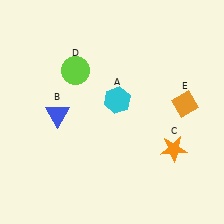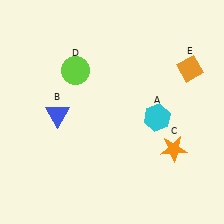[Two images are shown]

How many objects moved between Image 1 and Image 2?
2 objects moved between the two images.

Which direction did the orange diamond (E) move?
The orange diamond (E) moved up.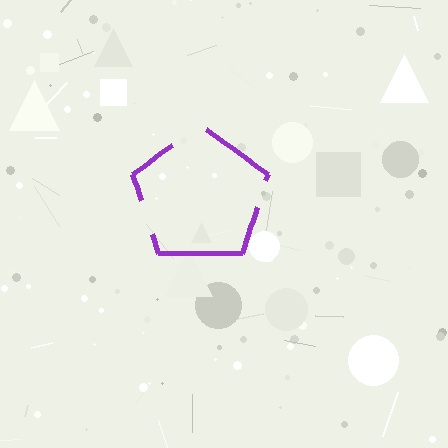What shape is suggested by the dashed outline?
The dashed outline suggests a pentagon.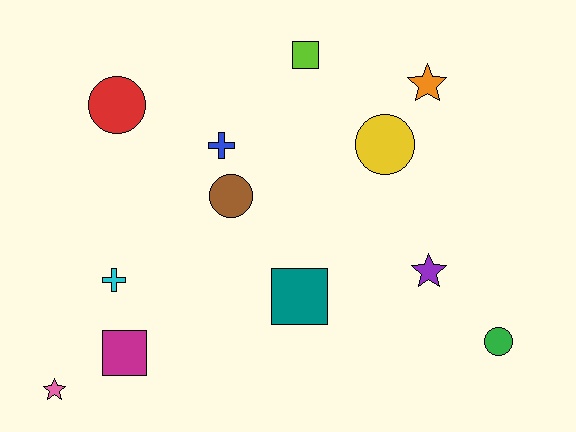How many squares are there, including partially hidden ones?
There are 3 squares.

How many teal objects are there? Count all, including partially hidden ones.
There is 1 teal object.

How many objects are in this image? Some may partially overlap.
There are 12 objects.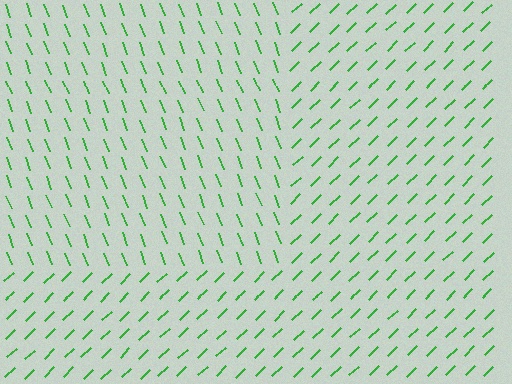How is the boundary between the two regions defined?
The boundary is defined purely by a change in line orientation (approximately 67 degrees difference). All lines are the same color and thickness.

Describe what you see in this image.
The image is filled with small green line segments. A rectangle region in the image has lines oriented differently from the surrounding lines, creating a visible texture boundary.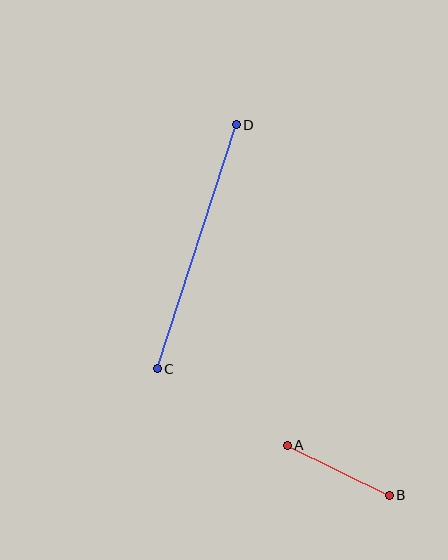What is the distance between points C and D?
The distance is approximately 257 pixels.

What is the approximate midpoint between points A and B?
The midpoint is at approximately (338, 470) pixels.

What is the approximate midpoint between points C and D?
The midpoint is at approximately (197, 247) pixels.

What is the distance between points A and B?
The distance is approximately 114 pixels.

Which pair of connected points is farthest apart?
Points C and D are farthest apart.